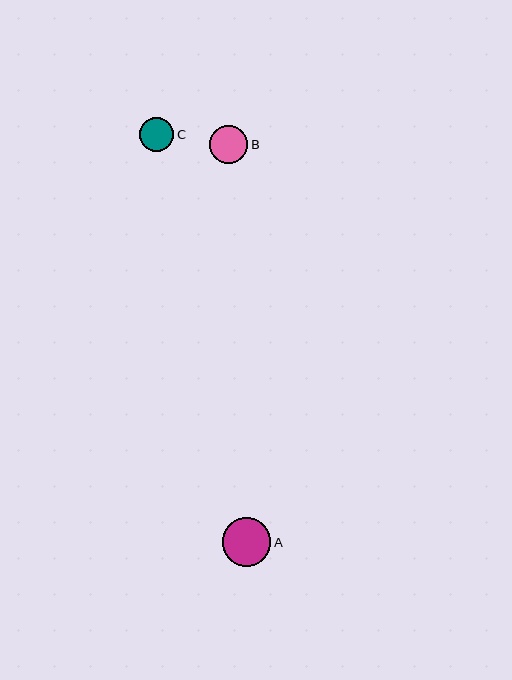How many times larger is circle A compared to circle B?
Circle A is approximately 1.3 times the size of circle B.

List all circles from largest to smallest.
From largest to smallest: A, B, C.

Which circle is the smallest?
Circle C is the smallest with a size of approximately 35 pixels.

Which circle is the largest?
Circle A is the largest with a size of approximately 48 pixels.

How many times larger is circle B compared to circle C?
Circle B is approximately 1.1 times the size of circle C.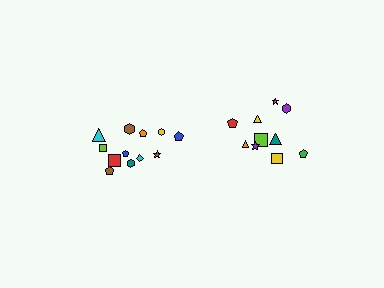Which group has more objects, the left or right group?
The left group.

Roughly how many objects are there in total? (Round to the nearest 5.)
Roughly 20 objects in total.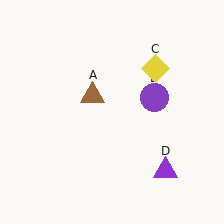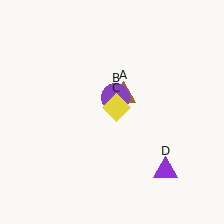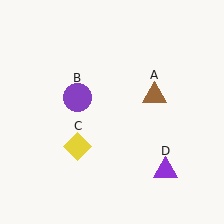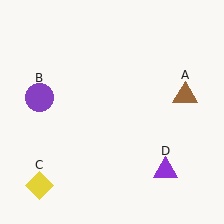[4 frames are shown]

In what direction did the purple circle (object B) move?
The purple circle (object B) moved left.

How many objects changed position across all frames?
3 objects changed position: brown triangle (object A), purple circle (object B), yellow diamond (object C).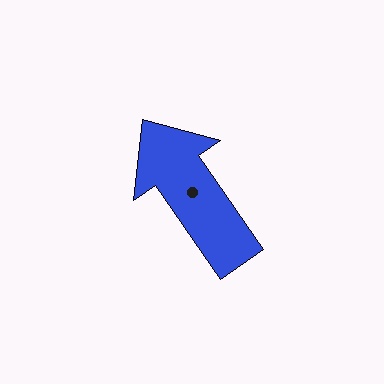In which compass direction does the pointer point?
Northwest.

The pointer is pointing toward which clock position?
Roughly 11 o'clock.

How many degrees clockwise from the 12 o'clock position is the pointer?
Approximately 326 degrees.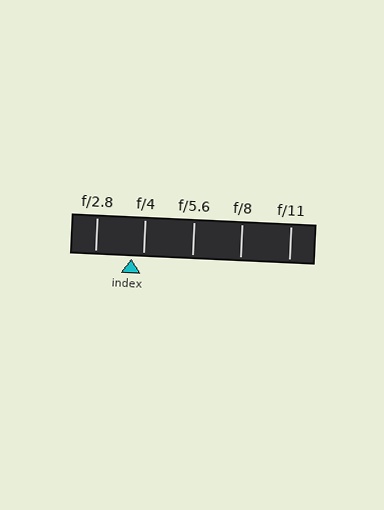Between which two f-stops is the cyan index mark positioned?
The index mark is between f/2.8 and f/4.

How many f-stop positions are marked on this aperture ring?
There are 5 f-stop positions marked.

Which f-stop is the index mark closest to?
The index mark is closest to f/4.